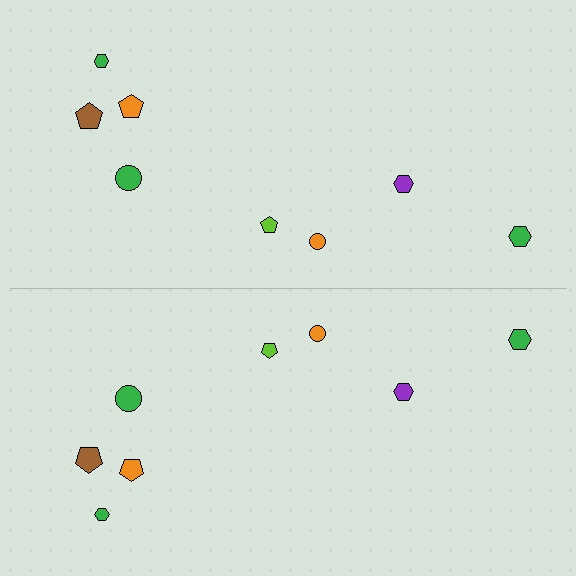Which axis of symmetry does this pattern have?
The pattern has a horizontal axis of symmetry running through the center of the image.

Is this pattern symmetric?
Yes, this pattern has bilateral (reflection) symmetry.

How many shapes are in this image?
There are 16 shapes in this image.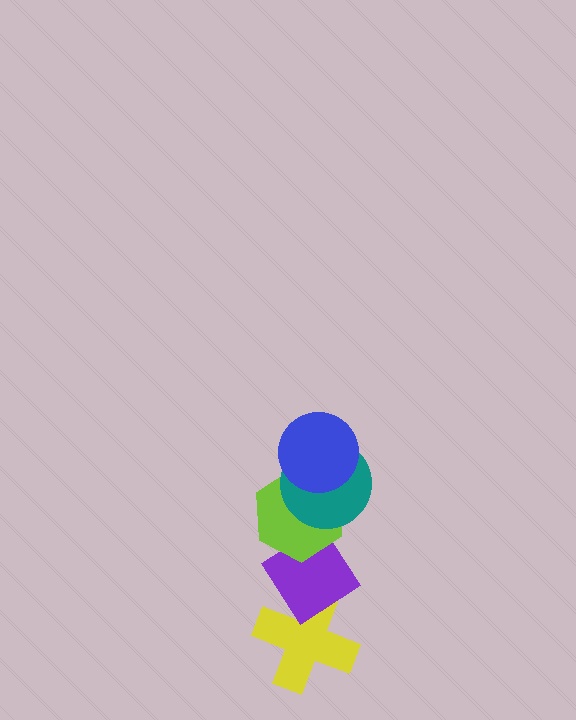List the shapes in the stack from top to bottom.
From top to bottom: the blue circle, the teal circle, the lime hexagon, the purple diamond, the yellow cross.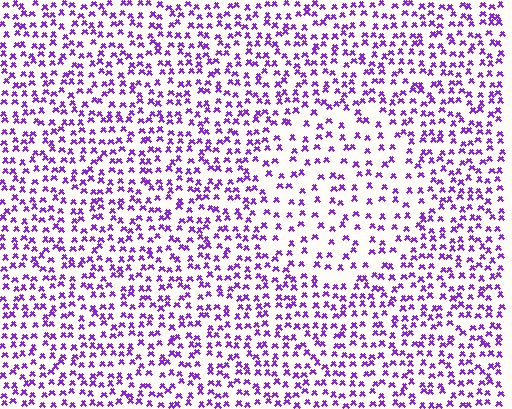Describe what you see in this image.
The image contains small purple elements arranged at two different densities. A circle-shaped region is visible where the elements are less densely packed than the surrounding area.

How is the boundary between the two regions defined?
The boundary is defined by a change in element density (approximately 1.8x ratio). All elements are the same color, size, and shape.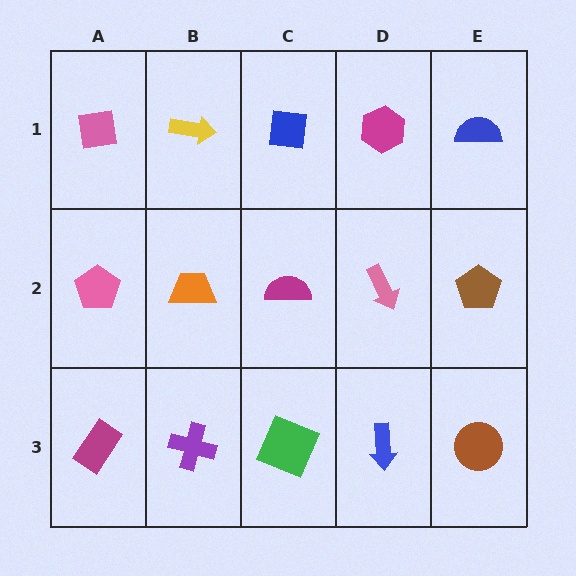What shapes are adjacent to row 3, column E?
A brown pentagon (row 2, column E), a blue arrow (row 3, column D).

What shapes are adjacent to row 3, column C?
A magenta semicircle (row 2, column C), a purple cross (row 3, column B), a blue arrow (row 3, column D).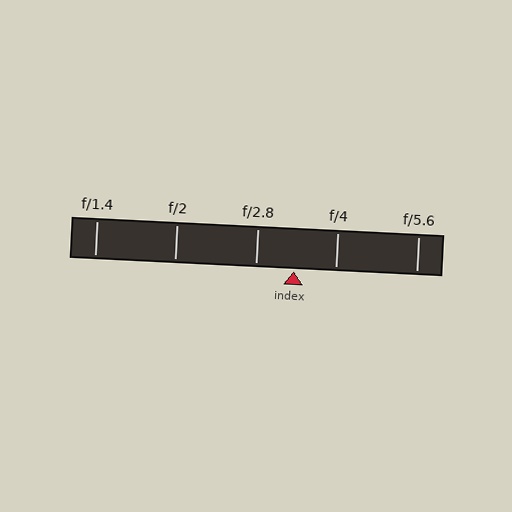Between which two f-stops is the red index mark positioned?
The index mark is between f/2.8 and f/4.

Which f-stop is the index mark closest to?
The index mark is closest to f/2.8.